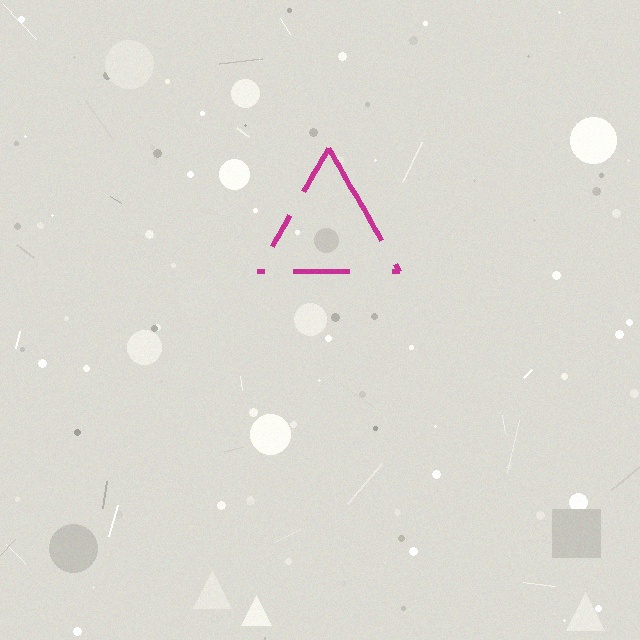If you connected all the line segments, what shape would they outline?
They would outline a triangle.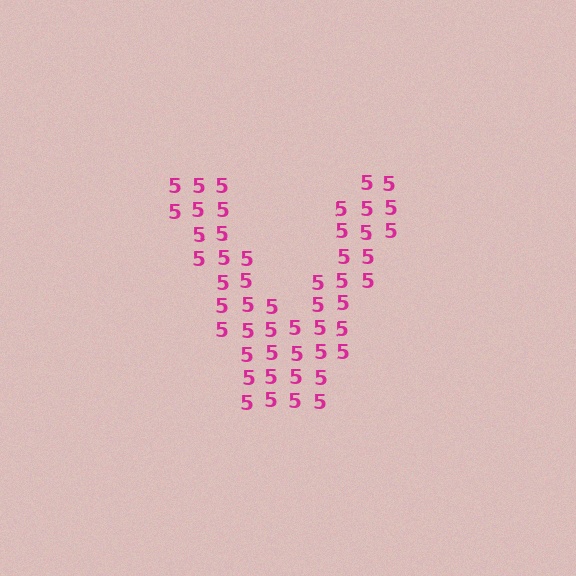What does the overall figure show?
The overall figure shows the letter V.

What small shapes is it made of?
It is made of small digit 5's.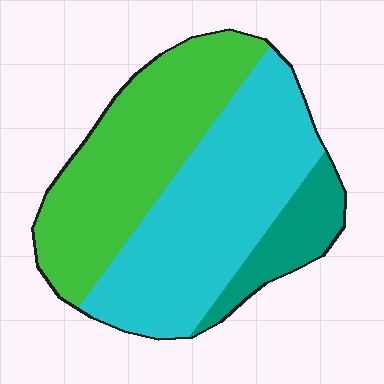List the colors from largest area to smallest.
From largest to smallest: cyan, green, teal.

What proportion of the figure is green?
Green covers about 40% of the figure.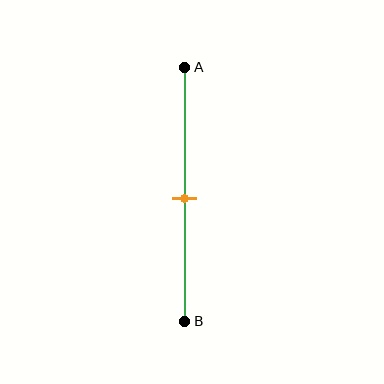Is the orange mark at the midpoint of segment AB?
Yes, the mark is approximately at the midpoint.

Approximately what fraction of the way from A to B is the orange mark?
The orange mark is approximately 50% of the way from A to B.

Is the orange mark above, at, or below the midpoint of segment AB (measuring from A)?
The orange mark is approximately at the midpoint of segment AB.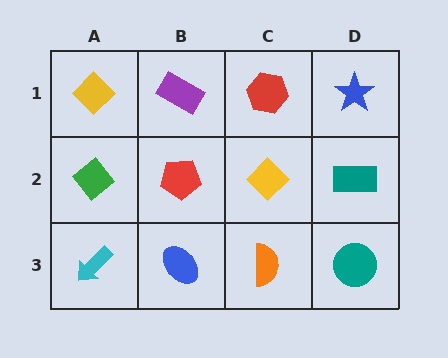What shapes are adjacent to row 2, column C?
A red hexagon (row 1, column C), an orange semicircle (row 3, column C), a red pentagon (row 2, column B), a teal rectangle (row 2, column D).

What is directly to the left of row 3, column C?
A blue ellipse.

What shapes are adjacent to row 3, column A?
A green diamond (row 2, column A), a blue ellipse (row 3, column B).